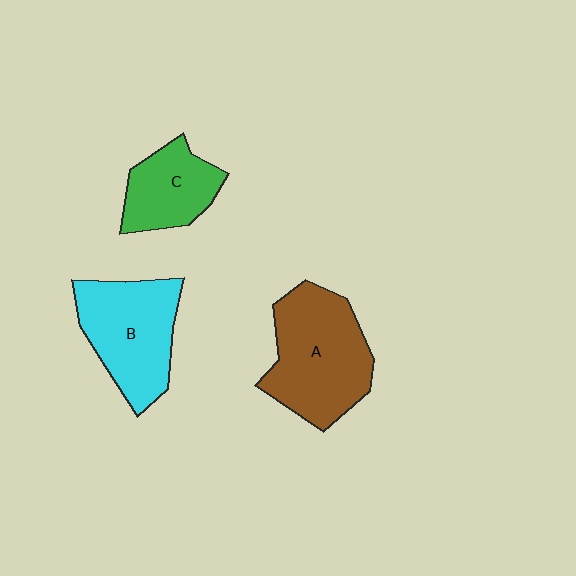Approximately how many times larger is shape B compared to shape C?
Approximately 1.5 times.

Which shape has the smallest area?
Shape C (green).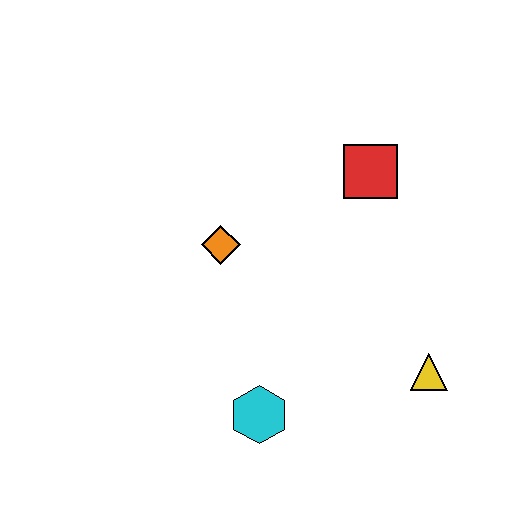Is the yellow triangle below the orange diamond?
Yes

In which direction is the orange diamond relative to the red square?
The orange diamond is to the left of the red square.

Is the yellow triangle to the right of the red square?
Yes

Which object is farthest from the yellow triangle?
The orange diamond is farthest from the yellow triangle.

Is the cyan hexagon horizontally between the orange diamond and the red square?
Yes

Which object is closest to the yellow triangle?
The cyan hexagon is closest to the yellow triangle.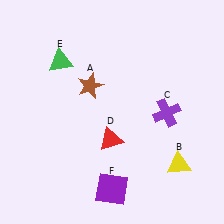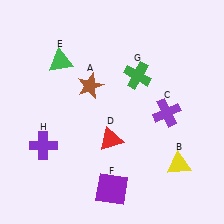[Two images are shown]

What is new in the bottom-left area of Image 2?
A purple cross (H) was added in the bottom-left area of Image 2.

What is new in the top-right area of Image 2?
A green cross (G) was added in the top-right area of Image 2.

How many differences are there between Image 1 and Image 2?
There are 2 differences between the two images.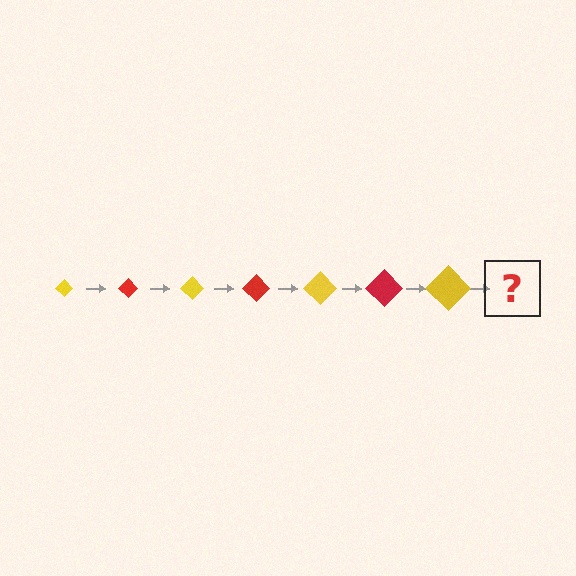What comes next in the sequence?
The next element should be a red diamond, larger than the previous one.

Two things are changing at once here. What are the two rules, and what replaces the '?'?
The two rules are that the diamond grows larger each step and the color cycles through yellow and red. The '?' should be a red diamond, larger than the previous one.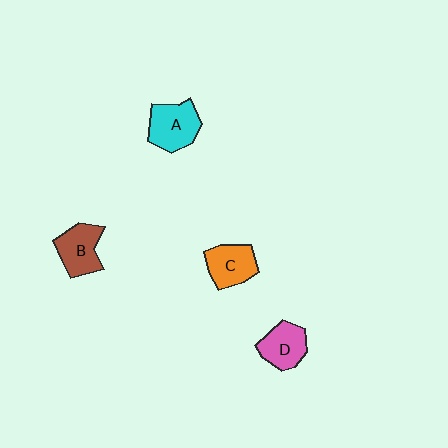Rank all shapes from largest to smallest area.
From largest to smallest: A (cyan), B (brown), C (orange), D (pink).